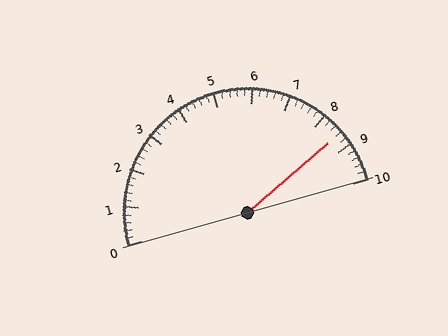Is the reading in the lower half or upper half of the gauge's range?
The reading is in the upper half of the range (0 to 10).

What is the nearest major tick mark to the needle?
The nearest major tick mark is 9.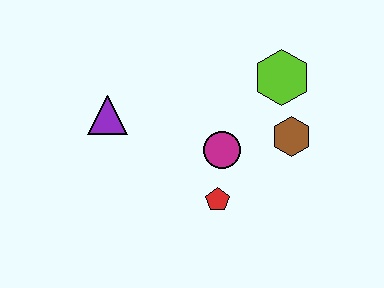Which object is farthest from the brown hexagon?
The purple triangle is farthest from the brown hexagon.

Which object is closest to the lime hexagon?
The brown hexagon is closest to the lime hexagon.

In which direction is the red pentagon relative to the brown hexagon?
The red pentagon is to the left of the brown hexagon.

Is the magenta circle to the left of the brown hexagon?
Yes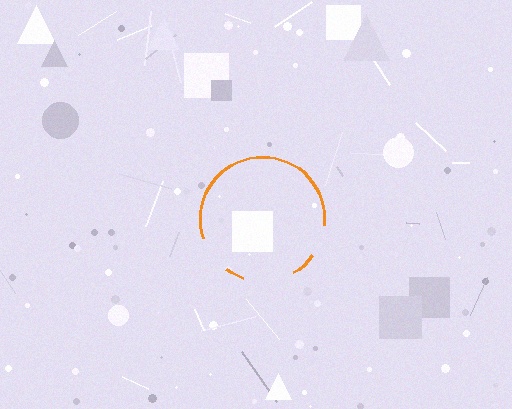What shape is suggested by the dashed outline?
The dashed outline suggests a circle.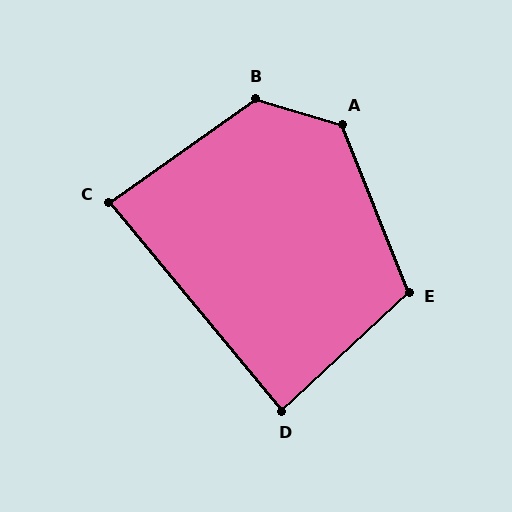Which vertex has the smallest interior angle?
C, at approximately 85 degrees.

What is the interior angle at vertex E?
Approximately 111 degrees (obtuse).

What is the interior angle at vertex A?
Approximately 128 degrees (obtuse).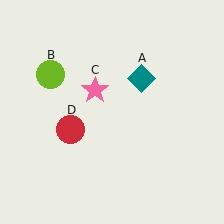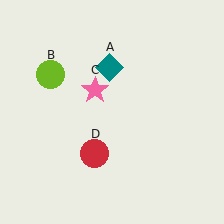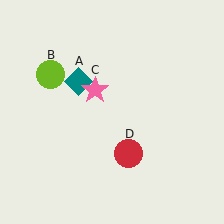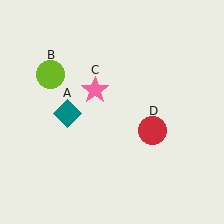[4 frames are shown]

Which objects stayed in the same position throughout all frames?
Lime circle (object B) and pink star (object C) remained stationary.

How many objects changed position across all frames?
2 objects changed position: teal diamond (object A), red circle (object D).